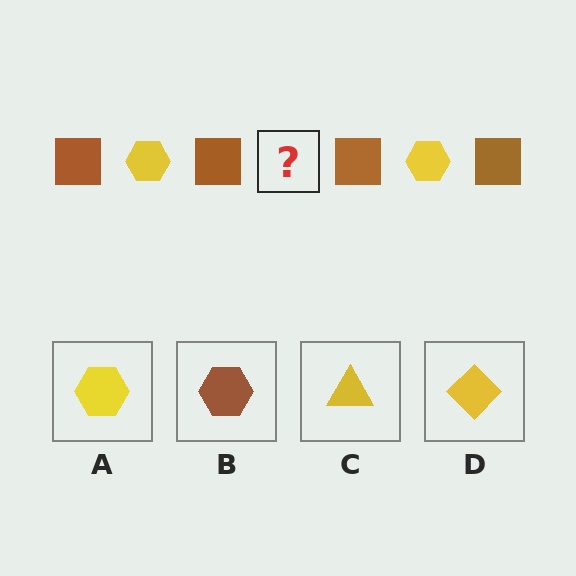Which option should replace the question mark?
Option A.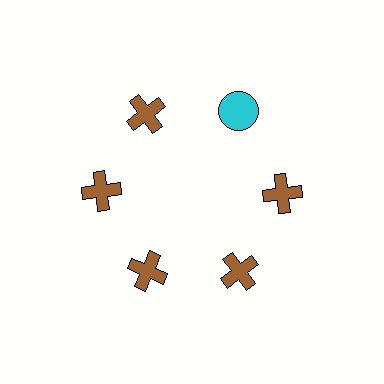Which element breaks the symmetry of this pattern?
The cyan circle at roughly the 1 o'clock position breaks the symmetry. All other shapes are brown crosses.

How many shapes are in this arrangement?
There are 6 shapes arranged in a ring pattern.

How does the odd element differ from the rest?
It differs in both color (cyan instead of brown) and shape (circle instead of cross).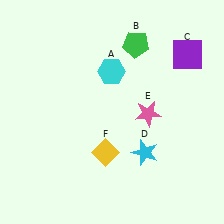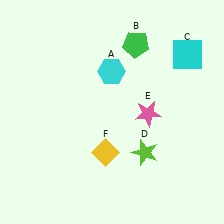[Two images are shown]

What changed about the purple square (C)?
In Image 1, C is purple. In Image 2, it changed to cyan.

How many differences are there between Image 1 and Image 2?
There are 2 differences between the two images.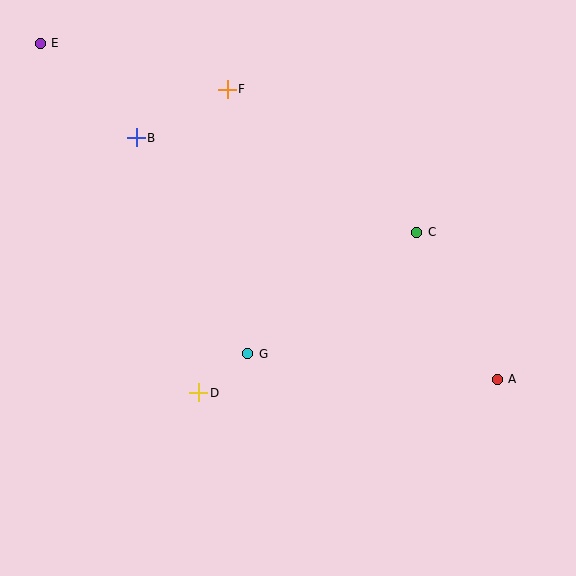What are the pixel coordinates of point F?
Point F is at (227, 89).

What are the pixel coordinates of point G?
Point G is at (248, 354).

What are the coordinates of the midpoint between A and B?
The midpoint between A and B is at (317, 259).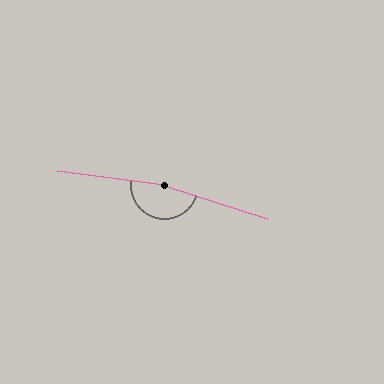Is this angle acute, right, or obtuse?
It is obtuse.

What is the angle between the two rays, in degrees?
Approximately 169 degrees.